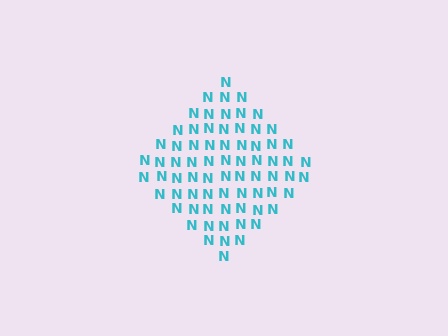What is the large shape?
The large shape is a diamond.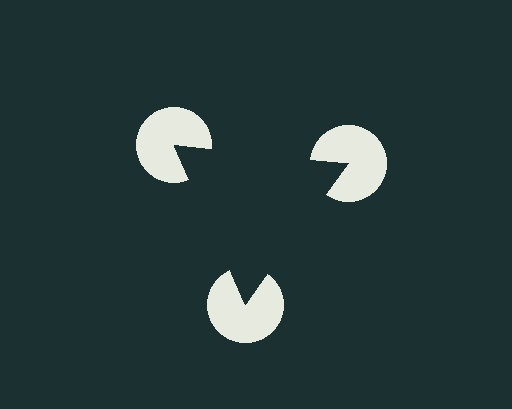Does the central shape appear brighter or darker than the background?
It typically appears slightly darker than the background, even though no actual brightness change is drawn.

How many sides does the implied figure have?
3 sides.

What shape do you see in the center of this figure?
An illusory triangle — its edges are inferred from the aligned wedge cuts in the pac-man discs, not physically drawn.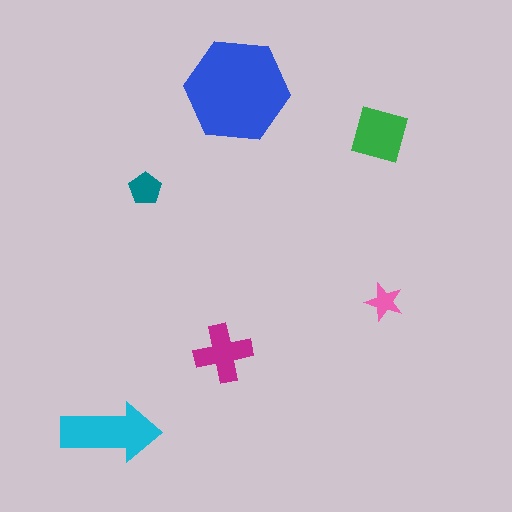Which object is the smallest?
The pink star.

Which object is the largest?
The blue hexagon.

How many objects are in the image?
There are 6 objects in the image.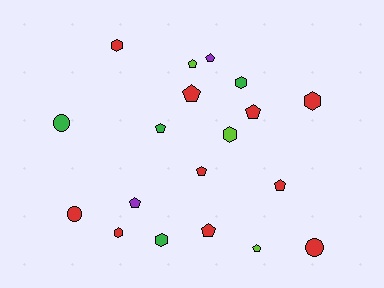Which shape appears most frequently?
Pentagon, with 10 objects.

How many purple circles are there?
There are no purple circles.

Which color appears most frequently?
Red, with 10 objects.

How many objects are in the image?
There are 19 objects.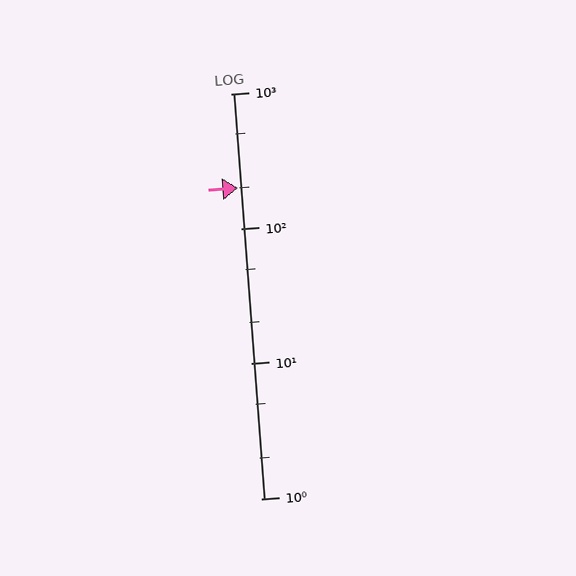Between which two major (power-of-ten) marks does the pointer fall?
The pointer is between 100 and 1000.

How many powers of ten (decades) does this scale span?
The scale spans 3 decades, from 1 to 1000.